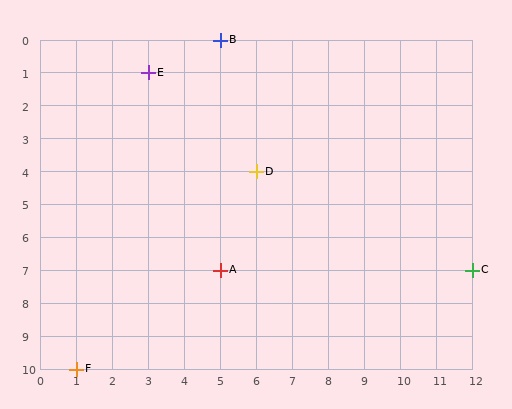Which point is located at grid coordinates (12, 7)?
Point C is at (12, 7).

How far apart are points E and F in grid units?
Points E and F are 2 columns and 9 rows apart (about 9.2 grid units diagonally).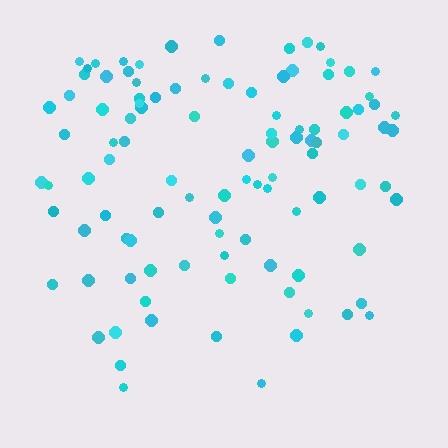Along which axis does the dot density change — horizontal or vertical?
Vertical.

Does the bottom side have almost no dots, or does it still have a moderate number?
Still a moderate number, just noticeably fewer than the top.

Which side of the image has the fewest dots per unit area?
The bottom.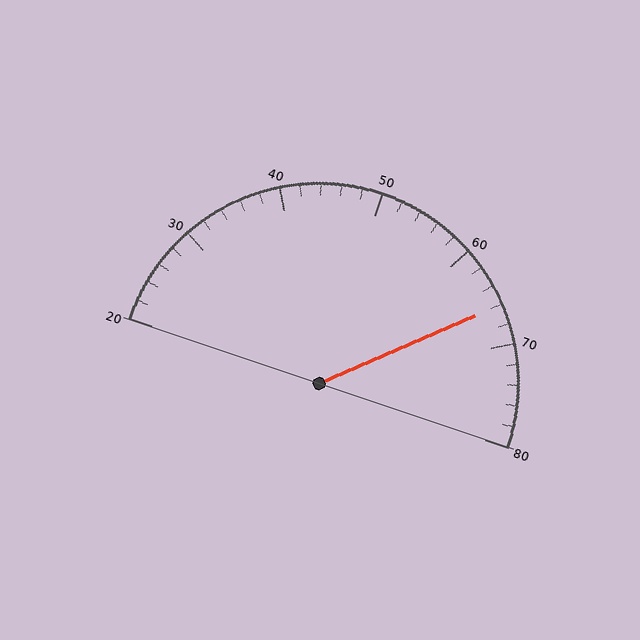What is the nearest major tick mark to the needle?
The nearest major tick mark is 70.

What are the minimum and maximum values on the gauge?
The gauge ranges from 20 to 80.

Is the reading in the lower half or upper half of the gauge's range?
The reading is in the upper half of the range (20 to 80).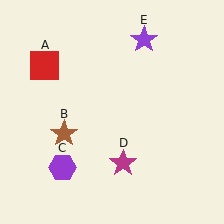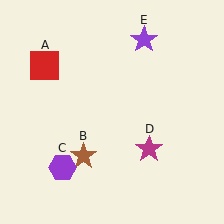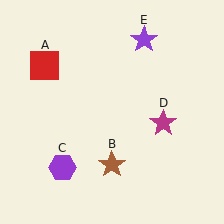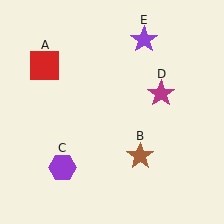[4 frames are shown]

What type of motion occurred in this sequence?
The brown star (object B), magenta star (object D) rotated counterclockwise around the center of the scene.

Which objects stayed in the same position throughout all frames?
Red square (object A) and purple hexagon (object C) and purple star (object E) remained stationary.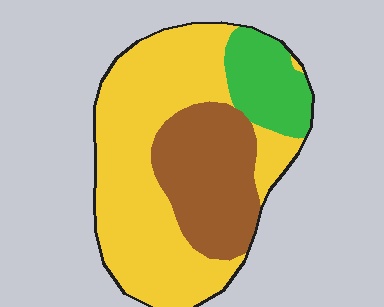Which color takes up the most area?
Yellow, at roughly 60%.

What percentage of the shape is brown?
Brown takes up about one quarter (1/4) of the shape.